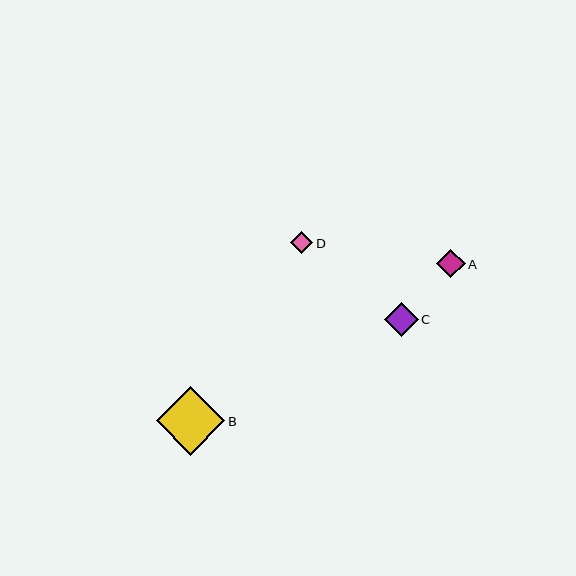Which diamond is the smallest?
Diamond D is the smallest with a size of approximately 22 pixels.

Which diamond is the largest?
Diamond B is the largest with a size of approximately 68 pixels.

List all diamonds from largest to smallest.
From largest to smallest: B, C, A, D.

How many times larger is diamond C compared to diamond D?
Diamond C is approximately 1.5 times the size of diamond D.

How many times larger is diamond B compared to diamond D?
Diamond B is approximately 3.1 times the size of diamond D.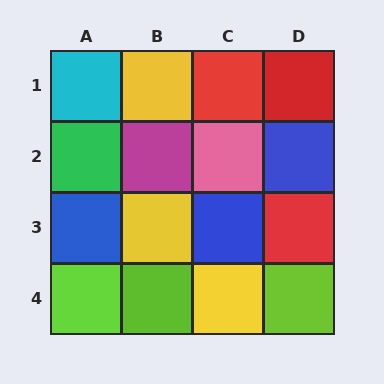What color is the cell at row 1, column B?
Yellow.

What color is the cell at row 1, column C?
Red.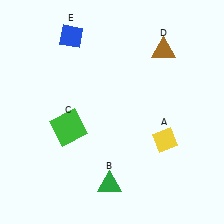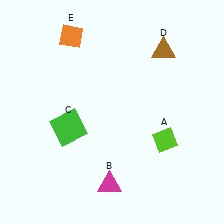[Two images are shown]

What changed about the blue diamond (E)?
In Image 1, E is blue. In Image 2, it changed to orange.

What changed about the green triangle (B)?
In Image 1, B is green. In Image 2, it changed to magenta.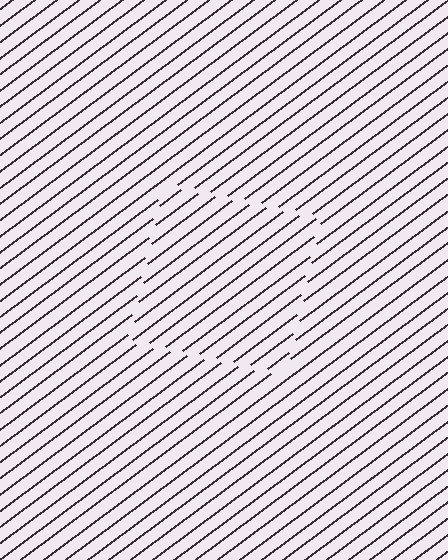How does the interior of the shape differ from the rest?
The interior of the shape contains the same grating, shifted by half a period — the contour is defined by the phase discontinuity where line-ends from the inner and outer gratings abut.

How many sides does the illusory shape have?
4 sides — the line-ends trace a square.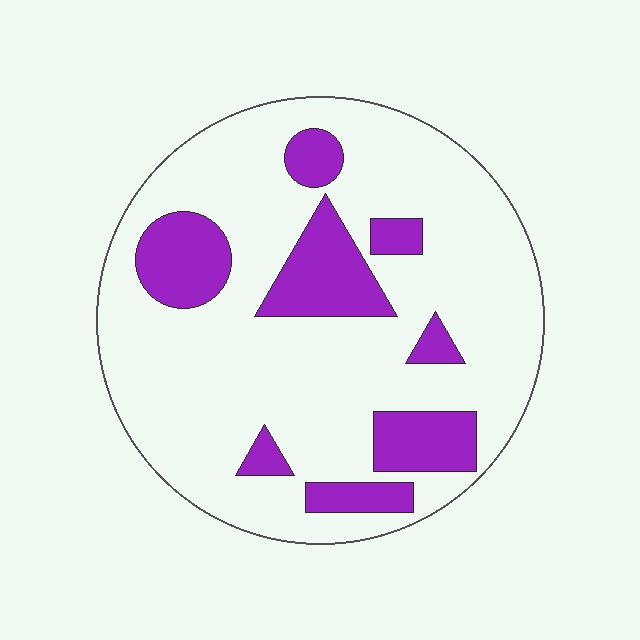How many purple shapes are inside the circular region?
8.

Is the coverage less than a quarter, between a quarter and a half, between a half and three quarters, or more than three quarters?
Less than a quarter.